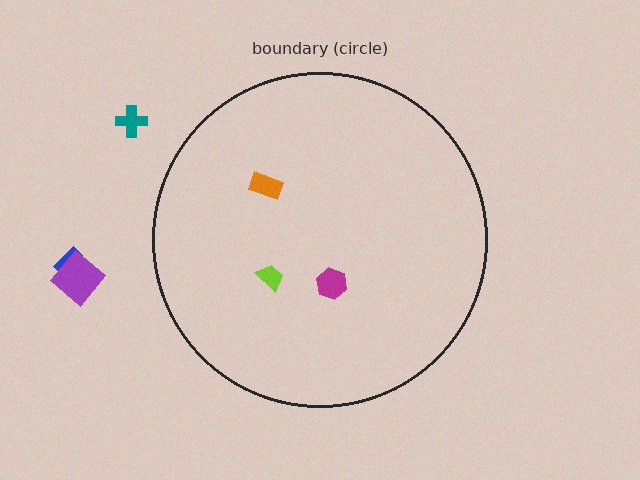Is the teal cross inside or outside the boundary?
Outside.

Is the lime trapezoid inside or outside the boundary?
Inside.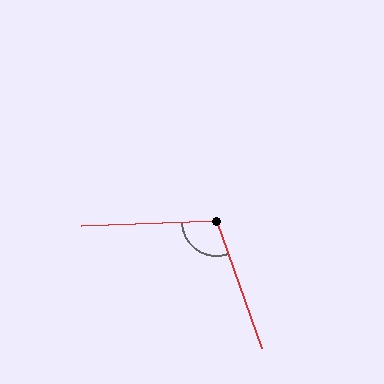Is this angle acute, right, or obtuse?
It is obtuse.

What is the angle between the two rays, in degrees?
Approximately 108 degrees.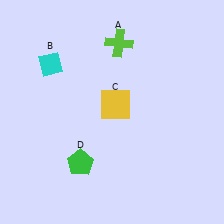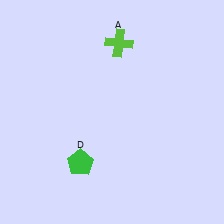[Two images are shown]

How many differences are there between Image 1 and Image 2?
There are 2 differences between the two images.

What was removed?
The cyan diamond (B), the yellow square (C) were removed in Image 2.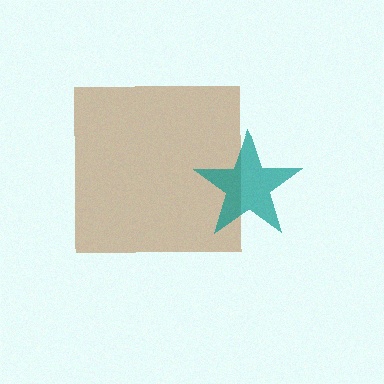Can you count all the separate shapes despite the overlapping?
Yes, there are 2 separate shapes.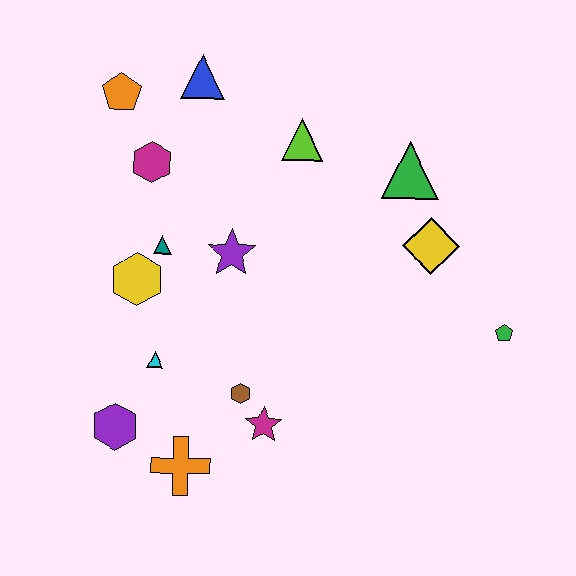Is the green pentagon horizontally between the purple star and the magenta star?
No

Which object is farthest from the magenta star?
The orange pentagon is farthest from the magenta star.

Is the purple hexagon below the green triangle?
Yes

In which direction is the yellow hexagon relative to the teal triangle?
The yellow hexagon is below the teal triangle.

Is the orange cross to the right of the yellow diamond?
No